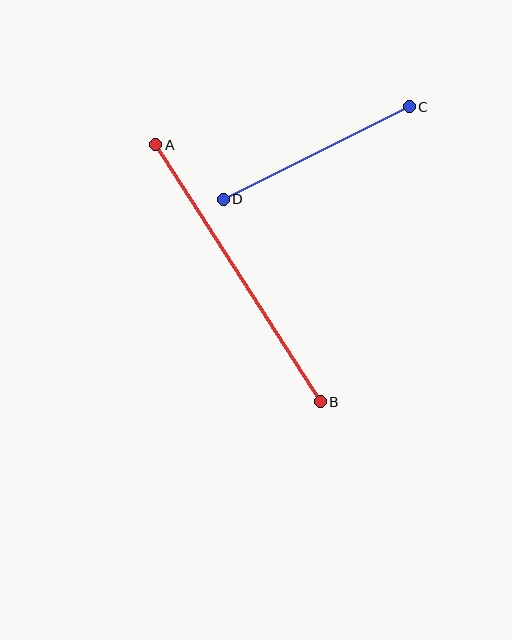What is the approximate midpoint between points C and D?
The midpoint is at approximately (316, 153) pixels.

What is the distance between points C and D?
The distance is approximately 207 pixels.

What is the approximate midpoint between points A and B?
The midpoint is at approximately (238, 273) pixels.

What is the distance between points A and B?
The distance is approximately 305 pixels.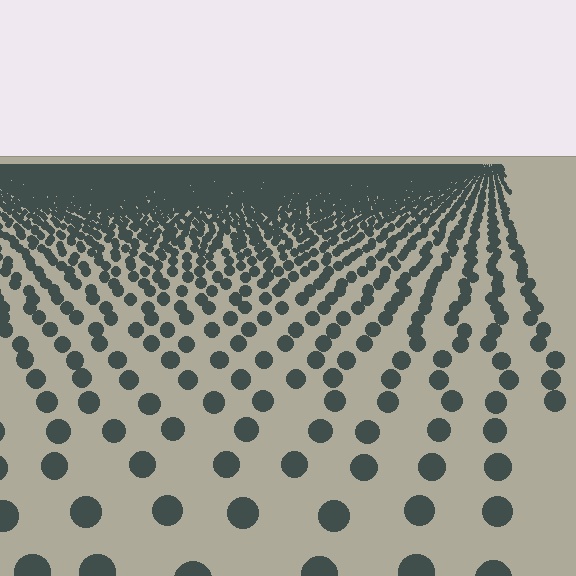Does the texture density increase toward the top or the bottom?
Density increases toward the top.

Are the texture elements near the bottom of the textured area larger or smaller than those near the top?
Larger. Near the bottom, elements are closer to the viewer and appear at a bigger on-screen size.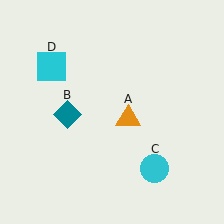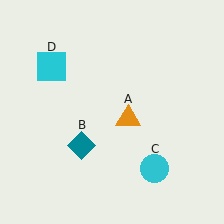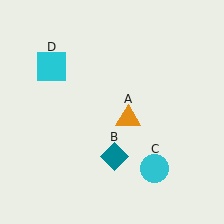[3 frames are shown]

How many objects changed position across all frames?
1 object changed position: teal diamond (object B).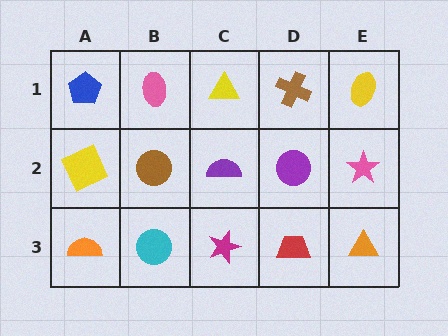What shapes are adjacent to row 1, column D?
A purple circle (row 2, column D), a yellow triangle (row 1, column C), a yellow ellipse (row 1, column E).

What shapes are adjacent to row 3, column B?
A brown circle (row 2, column B), an orange semicircle (row 3, column A), a magenta star (row 3, column C).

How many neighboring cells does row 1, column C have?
3.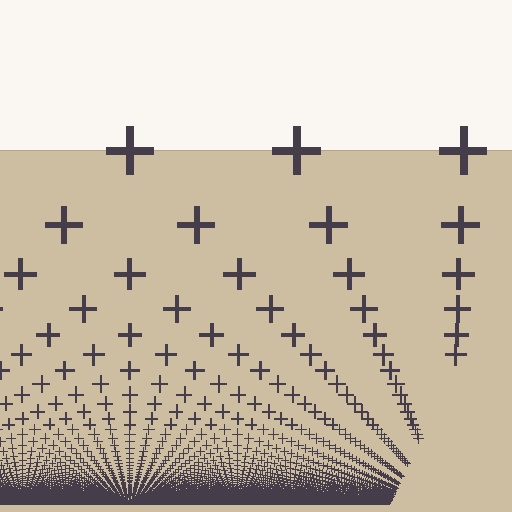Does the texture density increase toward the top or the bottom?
Density increases toward the bottom.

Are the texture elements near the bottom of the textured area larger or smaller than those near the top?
Smaller. The gradient is inverted — elements near the bottom are smaller and denser.